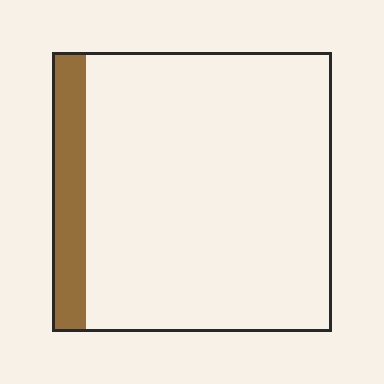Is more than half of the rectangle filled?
No.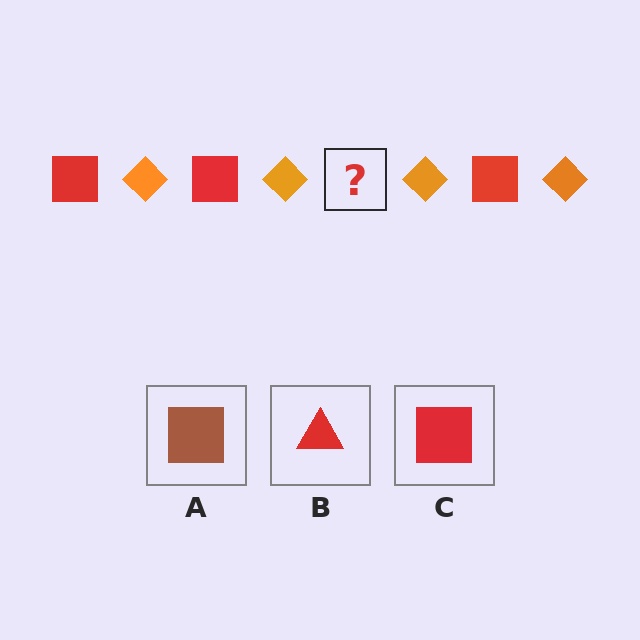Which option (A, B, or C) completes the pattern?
C.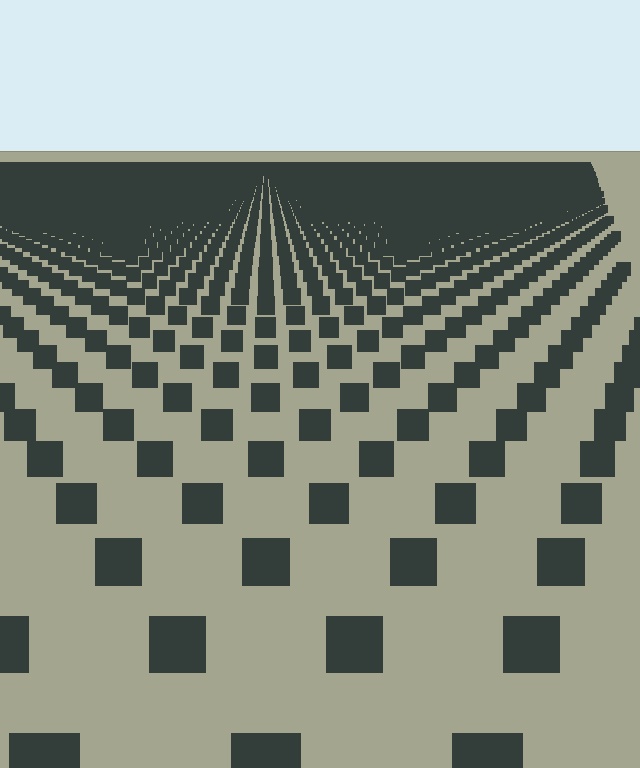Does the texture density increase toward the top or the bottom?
Density increases toward the top.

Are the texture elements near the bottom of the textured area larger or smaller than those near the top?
Larger. Near the bottom, elements are closer to the viewer and appear at a bigger on-screen size.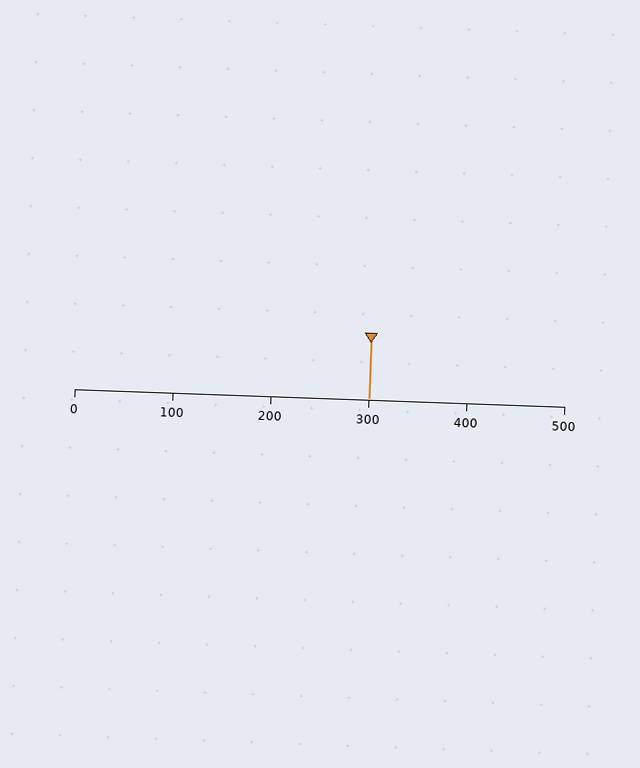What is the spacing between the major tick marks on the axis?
The major ticks are spaced 100 apart.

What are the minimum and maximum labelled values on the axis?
The axis runs from 0 to 500.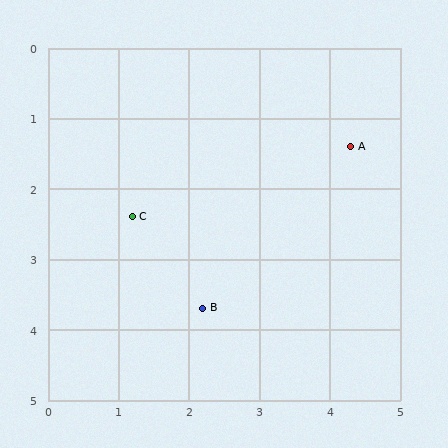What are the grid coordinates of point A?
Point A is at approximately (4.3, 1.4).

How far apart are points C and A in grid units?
Points C and A are about 3.3 grid units apart.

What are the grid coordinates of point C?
Point C is at approximately (1.2, 2.4).